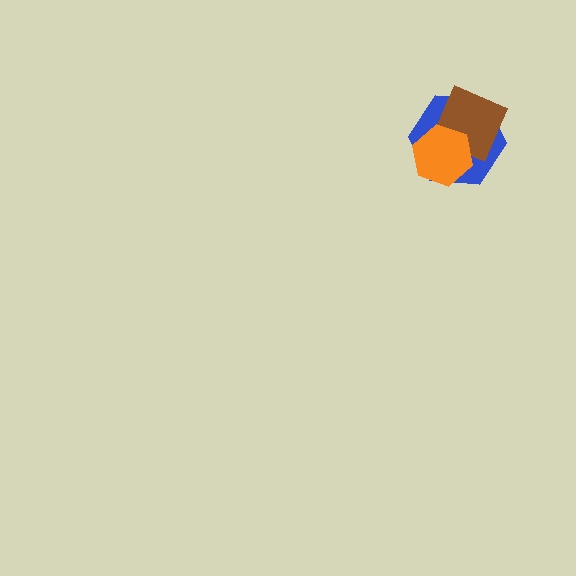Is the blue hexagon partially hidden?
Yes, it is partially covered by another shape.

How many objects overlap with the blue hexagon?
2 objects overlap with the blue hexagon.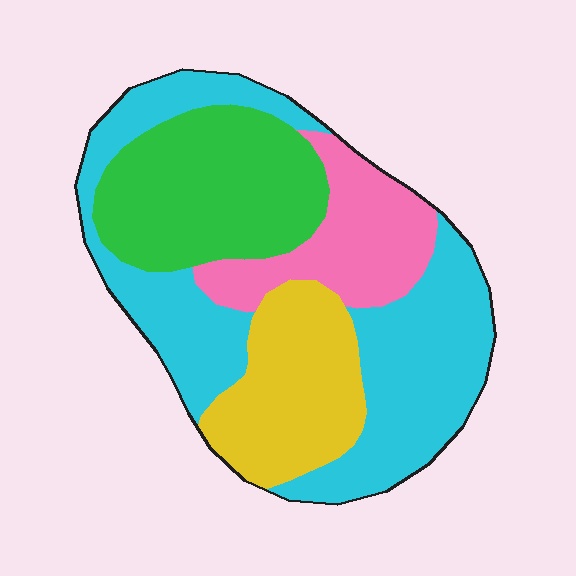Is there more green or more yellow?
Green.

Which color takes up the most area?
Cyan, at roughly 40%.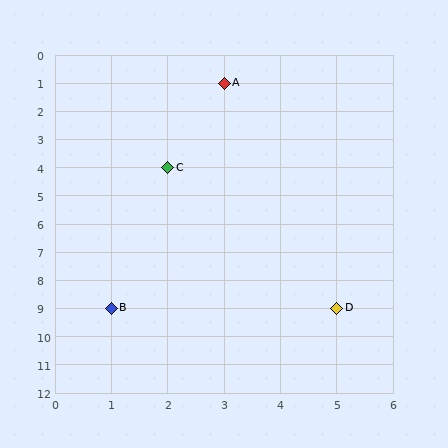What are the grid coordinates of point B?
Point B is at grid coordinates (1, 9).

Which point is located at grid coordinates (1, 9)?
Point B is at (1, 9).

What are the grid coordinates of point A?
Point A is at grid coordinates (3, 1).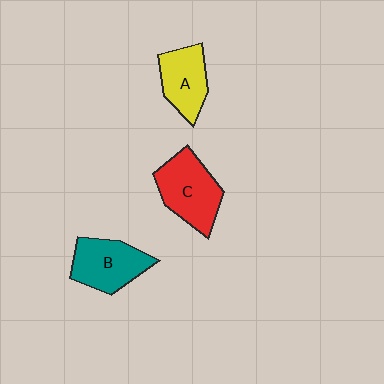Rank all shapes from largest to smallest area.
From largest to smallest: C (red), B (teal), A (yellow).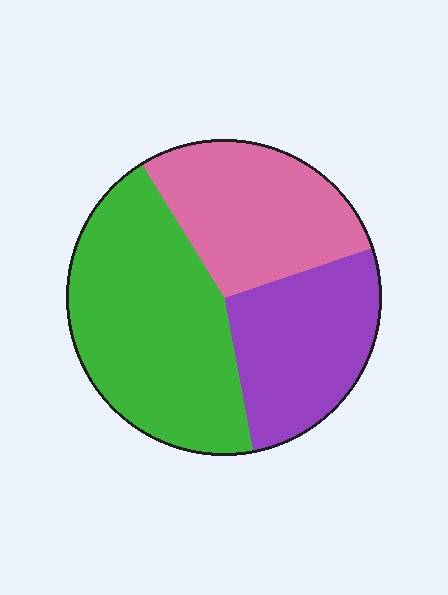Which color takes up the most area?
Green, at roughly 45%.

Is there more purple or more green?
Green.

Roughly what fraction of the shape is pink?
Pink covers 29% of the shape.